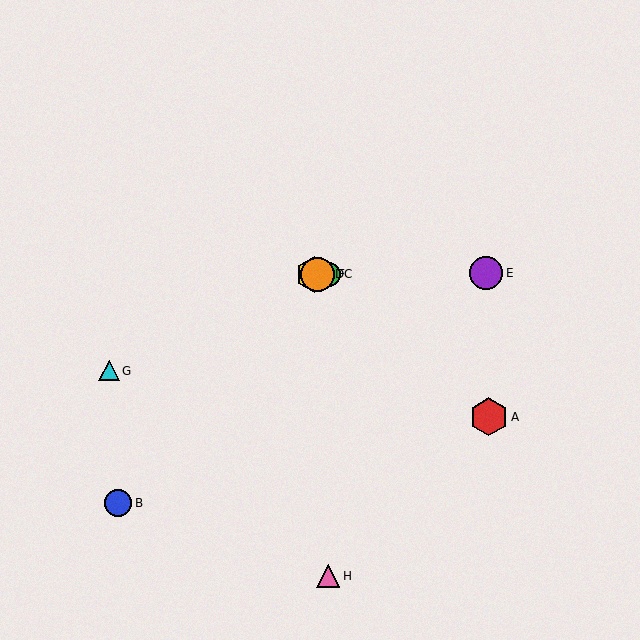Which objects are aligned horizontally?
Objects C, D, E, F are aligned horizontally.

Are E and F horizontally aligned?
Yes, both are at y≈274.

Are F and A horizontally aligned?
No, F is at y≈274 and A is at y≈417.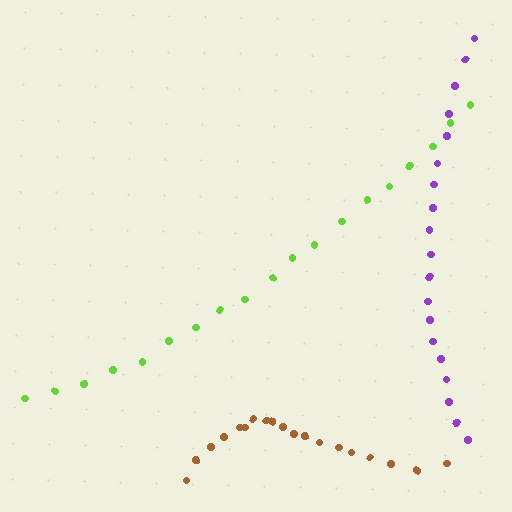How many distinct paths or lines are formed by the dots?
There are 3 distinct paths.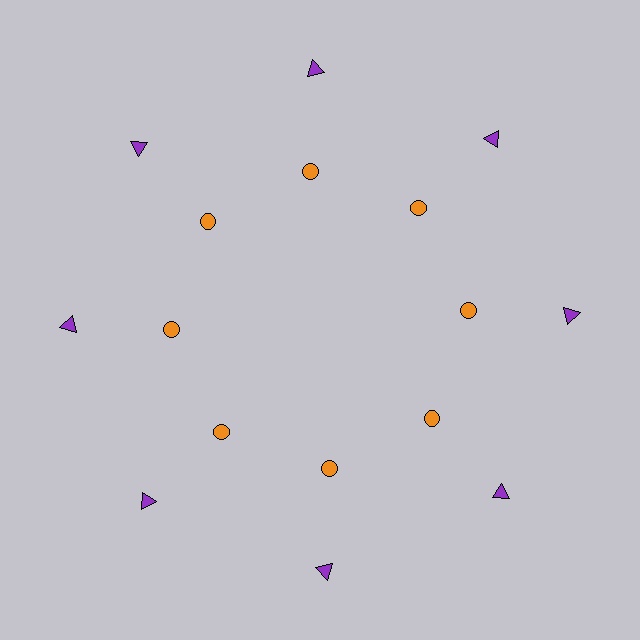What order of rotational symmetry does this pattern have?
This pattern has 8-fold rotational symmetry.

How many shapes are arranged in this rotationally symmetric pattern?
There are 16 shapes, arranged in 8 groups of 2.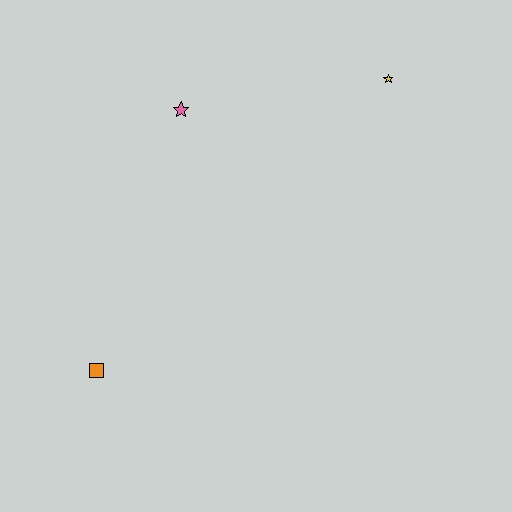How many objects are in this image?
There are 3 objects.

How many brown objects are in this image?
There are no brown objects.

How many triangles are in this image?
There are no triangles.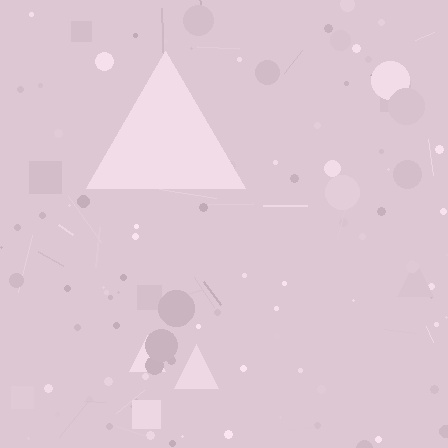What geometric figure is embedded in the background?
A triangle is embedded in the background.